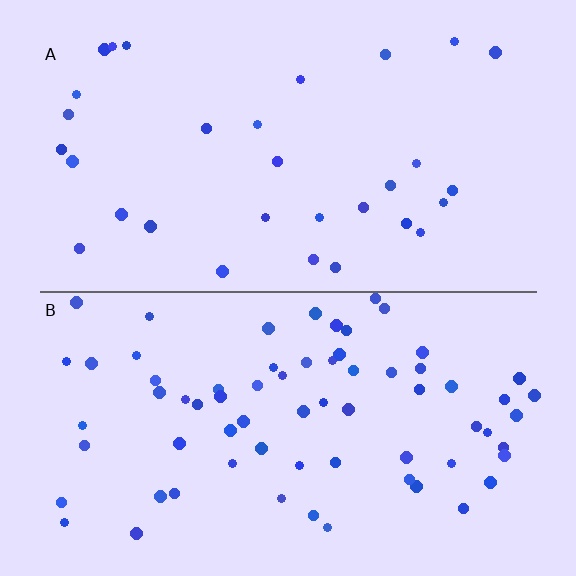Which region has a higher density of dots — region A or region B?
B (the bottom).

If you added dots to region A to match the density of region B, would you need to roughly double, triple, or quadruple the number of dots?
Approximately double.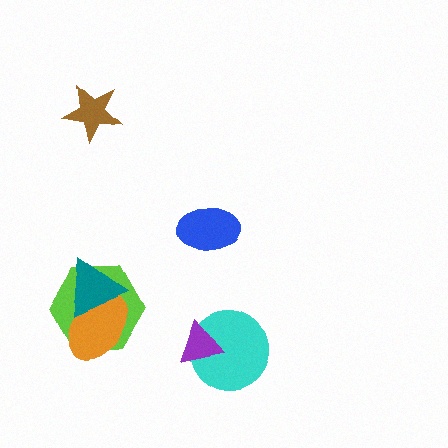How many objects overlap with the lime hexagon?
2 objects overlap with the lime hexagon.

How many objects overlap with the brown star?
0 objects overlap with the brown star.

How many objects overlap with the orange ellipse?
2 objects overlap with the orange ellipse.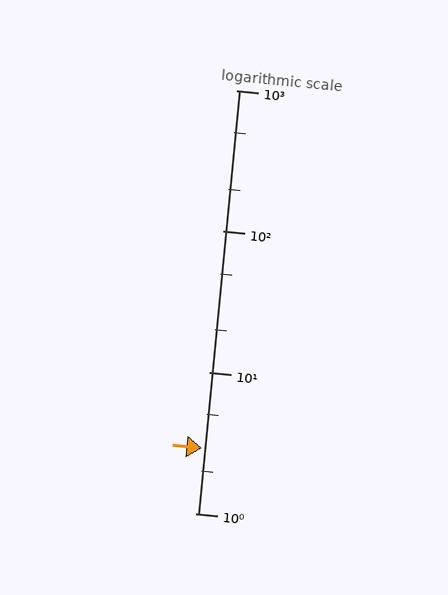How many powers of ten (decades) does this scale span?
The scale spans 3 decades, from 1 to 1000.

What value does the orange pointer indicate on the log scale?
The pointer indicates approximately 2.9.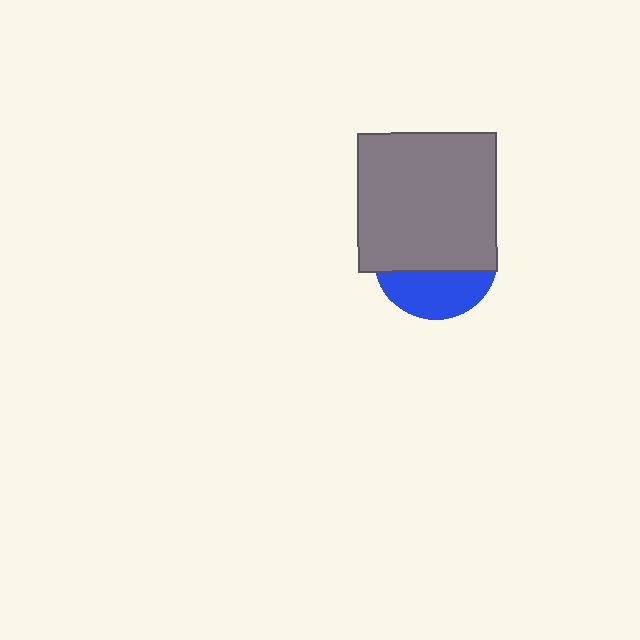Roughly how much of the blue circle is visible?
A small part of it is visible (roughly 35%).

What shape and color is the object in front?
The object in front is a gray square.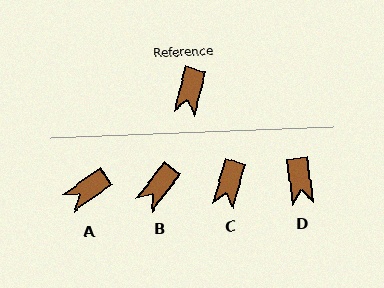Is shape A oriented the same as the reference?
No, it is off by about 39 degrees.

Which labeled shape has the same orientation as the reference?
C.